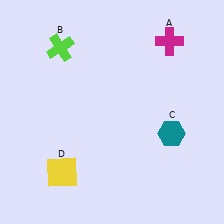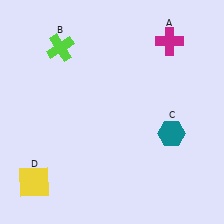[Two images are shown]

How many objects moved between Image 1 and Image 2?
1 object moved between the two images.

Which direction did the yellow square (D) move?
The yellow square (D) moved left.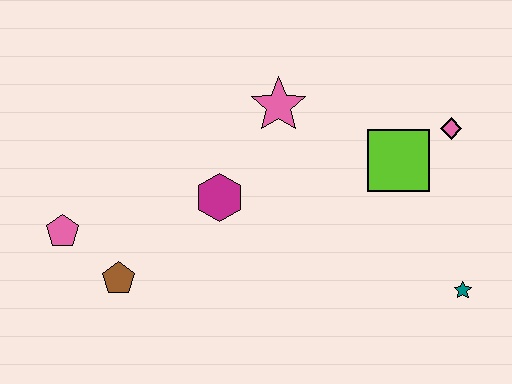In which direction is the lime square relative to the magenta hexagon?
The lime square is to the right of the magenta hexagon.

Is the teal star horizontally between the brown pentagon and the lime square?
No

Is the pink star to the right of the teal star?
No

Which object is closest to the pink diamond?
The lime square is closest to the pink diamond.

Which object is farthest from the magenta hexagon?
The teal star is farthest from the magenta hexagon.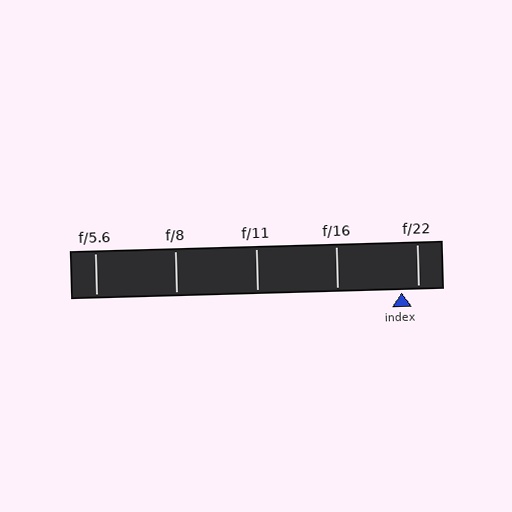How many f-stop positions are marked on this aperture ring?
There are 5 f-stop positions marked.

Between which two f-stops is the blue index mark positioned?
The index mark is between f/16 and f/22.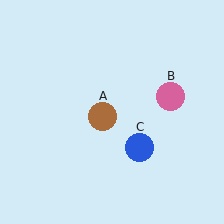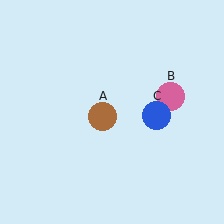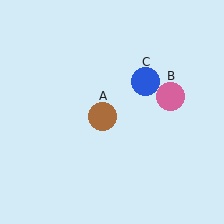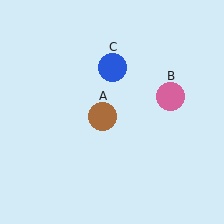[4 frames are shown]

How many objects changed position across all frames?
1 object changed position: blue circle (object C).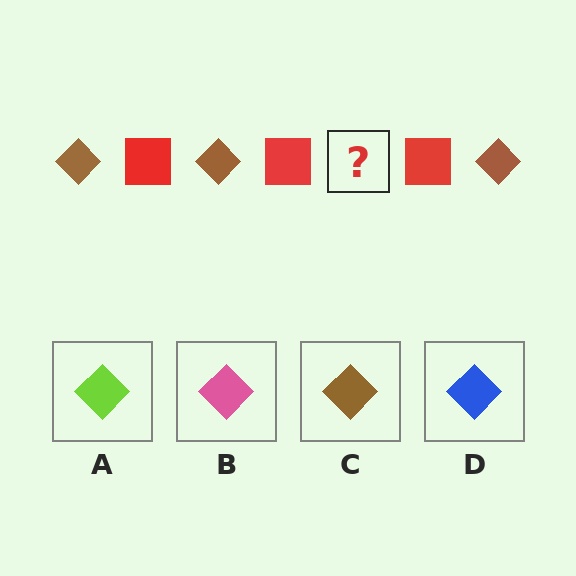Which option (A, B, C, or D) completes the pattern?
C.